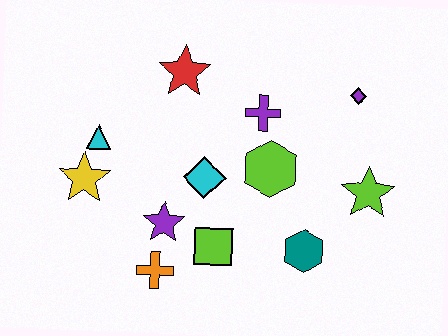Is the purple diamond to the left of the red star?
No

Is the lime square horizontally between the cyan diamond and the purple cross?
Yes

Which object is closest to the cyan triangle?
The yellow star is closest to the cyan triangle.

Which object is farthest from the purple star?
The purple diamond is farthest from the purple star.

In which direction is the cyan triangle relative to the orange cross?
The cyan triangle is above the orange cross.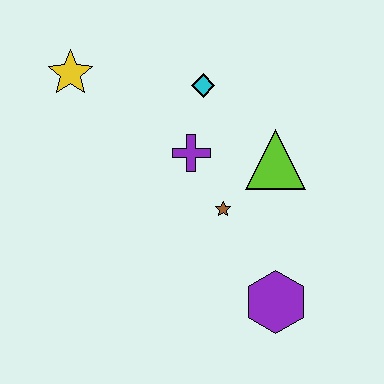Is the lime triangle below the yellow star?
Yes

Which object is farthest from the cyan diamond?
The purple hexagon is farthest from the cyan diamond.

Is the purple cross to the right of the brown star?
No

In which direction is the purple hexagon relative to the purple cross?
The purple hexagon is below the purple cross.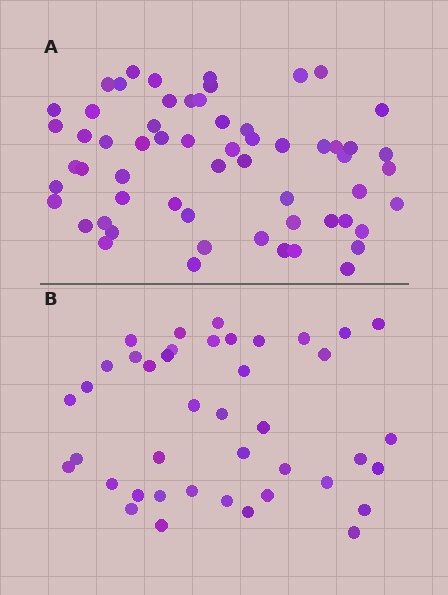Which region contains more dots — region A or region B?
Region A (the top region) has more dots.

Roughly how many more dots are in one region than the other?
Region A has approximately 20 more dots than region B.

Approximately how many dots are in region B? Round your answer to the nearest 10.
About 40 dots. (The exact count is 41, which rounds to 40.)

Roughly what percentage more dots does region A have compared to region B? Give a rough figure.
About 45% more.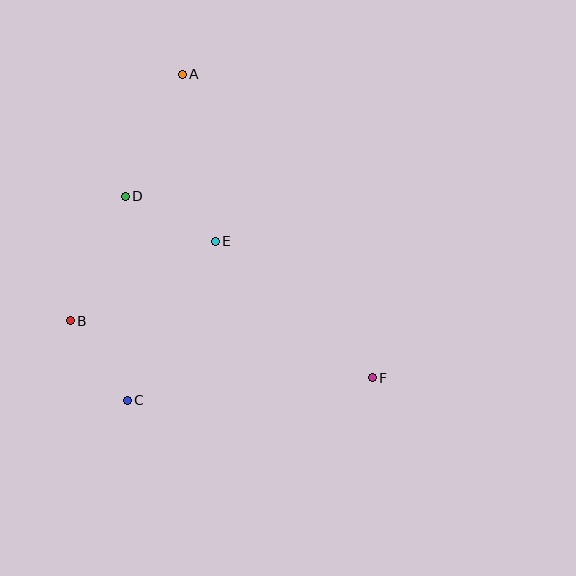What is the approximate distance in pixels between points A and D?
The distance between A and D is approximately 135 pixels.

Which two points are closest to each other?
Points B and C are closest to each other.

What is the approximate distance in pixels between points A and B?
The distance between A and B is approximately 271 pixels.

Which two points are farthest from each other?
Points A and F are farthest from each other.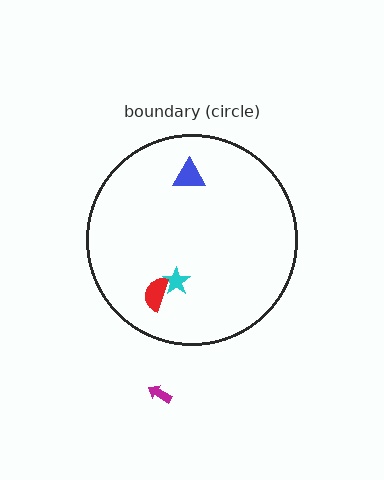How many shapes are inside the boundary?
3 inside, 1 outside.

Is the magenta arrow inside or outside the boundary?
Outside.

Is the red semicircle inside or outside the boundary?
Inside.